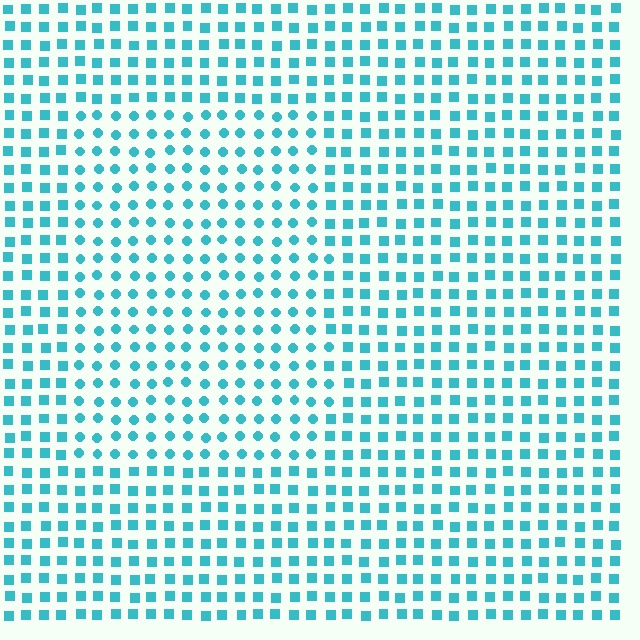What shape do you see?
I see a rectangle.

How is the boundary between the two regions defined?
The boundary is defined by a change in element shape: circles inside vs. squares outside. All elements share the same color and spacing.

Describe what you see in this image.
The image is filled with small cyan elements arranged in a uniform grid. A rectangle-shaped region contains circles, while the surrounding area contains squares. The boundary is defined purely by the change in element shape.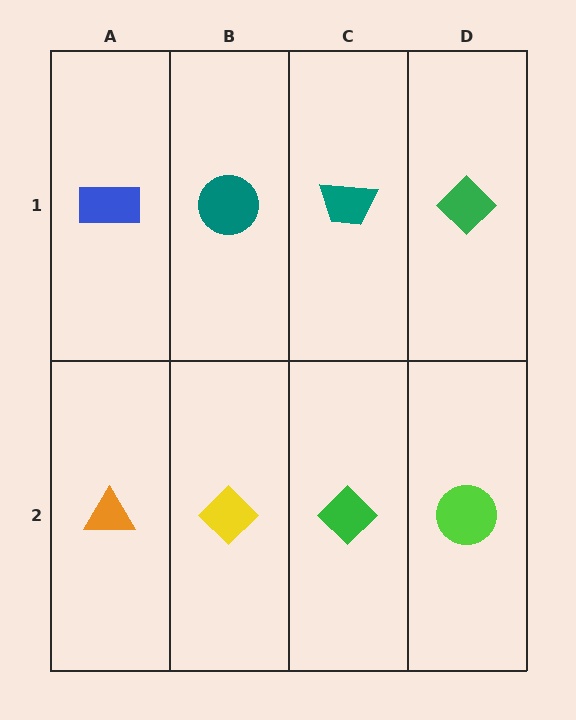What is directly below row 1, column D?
A lime circle.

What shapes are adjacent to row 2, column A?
A blue rectangle (row 1, column A), a yellow diamond (row 2, column B).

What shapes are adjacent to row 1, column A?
An orange triangle (row 2, column A), a teal circle (row 1, column B).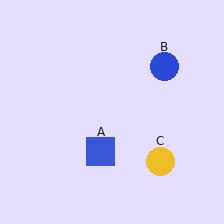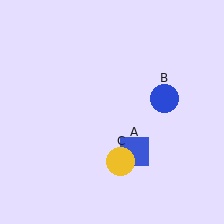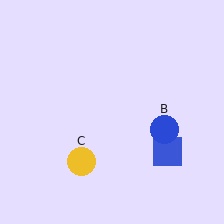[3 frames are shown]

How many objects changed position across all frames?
3 objects changed position: blue square (object A), blue circle (object B), yellow circle (object C).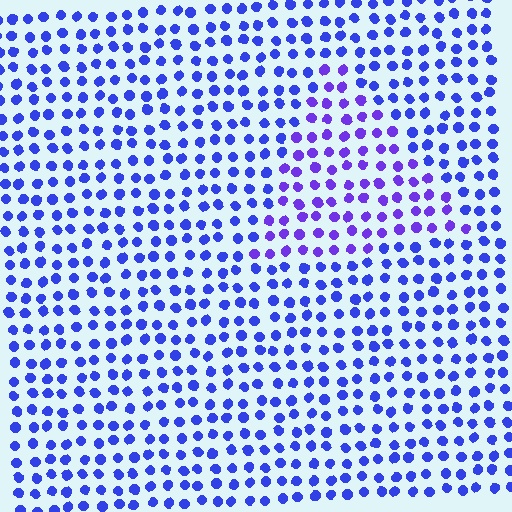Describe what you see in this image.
The image is filled with small blue elements in a uniform arrangement. A triangle-shaped region is visible where the elements are tinted to a slightly different hue, forming a subtle color boundary.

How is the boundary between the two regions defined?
The boundary is defined purely by a slight shift in hue (about 26 degrees). Spacing, size, and orientation are identical on both sides.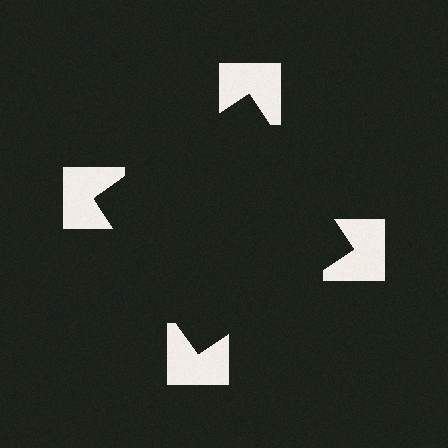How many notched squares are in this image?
There are 4 — one at each vertex of the illusory square.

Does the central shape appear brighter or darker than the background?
It typically appears slightly darker than the background, even though no actual brightness change is drawn.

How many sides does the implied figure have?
4 sides.